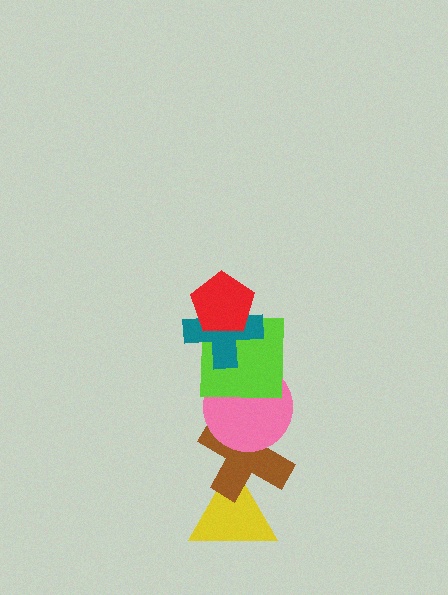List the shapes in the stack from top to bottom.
From top to bottom: the red pentagon, the teal cross, the lime square, the pink circle, the brown cross, the yellow triangle.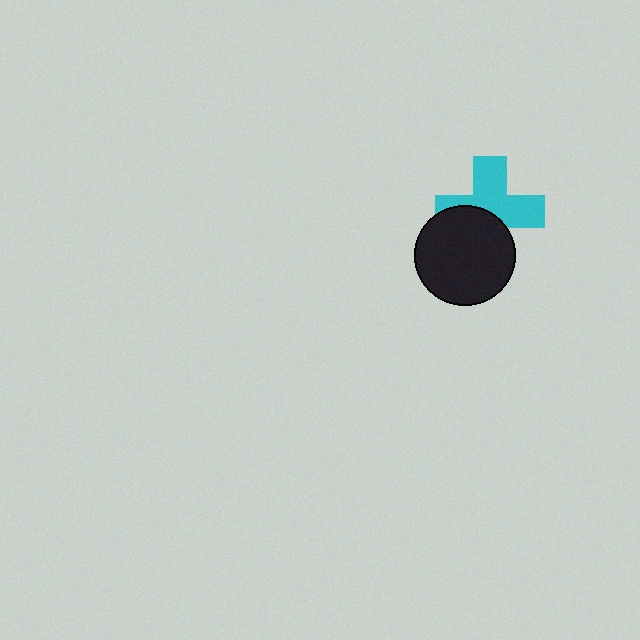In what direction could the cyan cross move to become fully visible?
The cyan cross could move up. That would shift it out from behind the black circle entirely.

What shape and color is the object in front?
The object in front is a black circle.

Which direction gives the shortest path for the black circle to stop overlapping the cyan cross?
Moving down gives the shortest separation.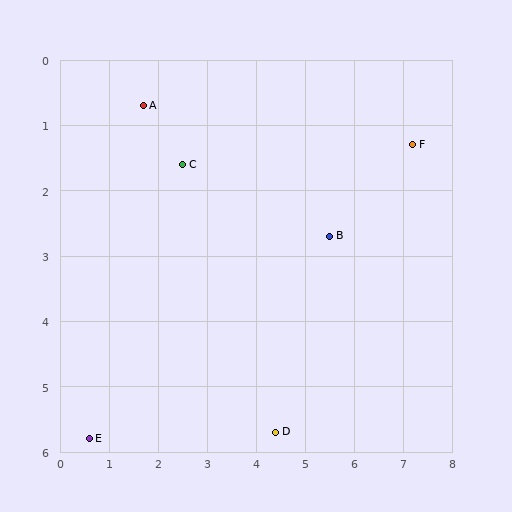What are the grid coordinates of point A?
Point A is at approximately (1.7, 0.7).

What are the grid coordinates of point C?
Point C is at approximately (2.5, 1.6).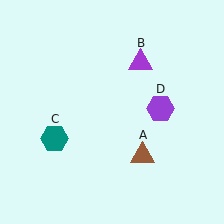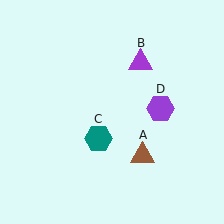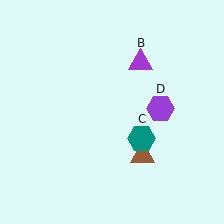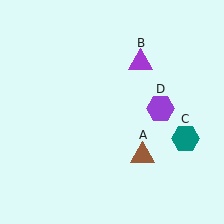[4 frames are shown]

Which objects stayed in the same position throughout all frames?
Brown triangle (object A) and purple triangle (object B) and purple hexagon (object D) remained stationary.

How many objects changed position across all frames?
1 object changed position: teal hexagon (object C).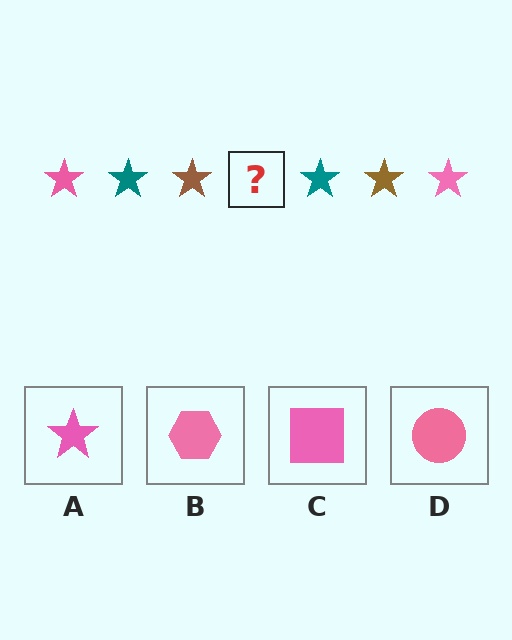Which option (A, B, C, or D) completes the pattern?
A.